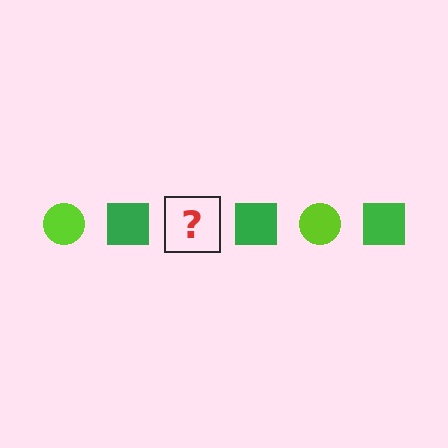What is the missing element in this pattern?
The missing element is a lime circle.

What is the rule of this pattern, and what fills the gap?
The rule is that the pattern alternates between lime circle and green square. The gap should be filled with a lime circle.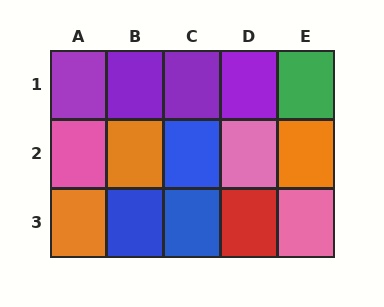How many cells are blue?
3 cells are blue.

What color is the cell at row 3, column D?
Red.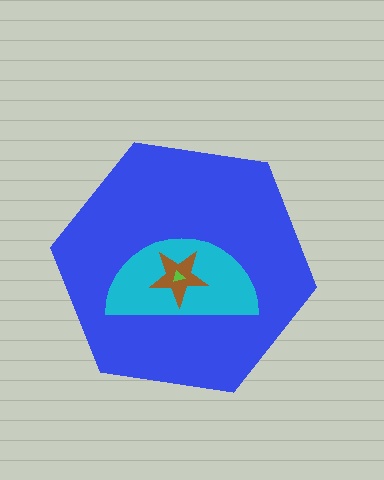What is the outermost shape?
The blue hexagon.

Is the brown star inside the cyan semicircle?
Yes.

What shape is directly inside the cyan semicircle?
The brown star.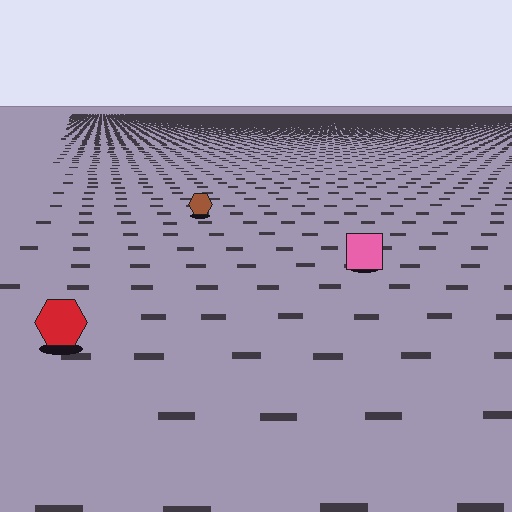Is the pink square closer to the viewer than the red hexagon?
No. The red hexagon is closer — you can tell from the texture gradient: the ground texture is coarser near it.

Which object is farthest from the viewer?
The brown hexagon is farthest from the viewer. It appears smaller and the ground texture around it is denser.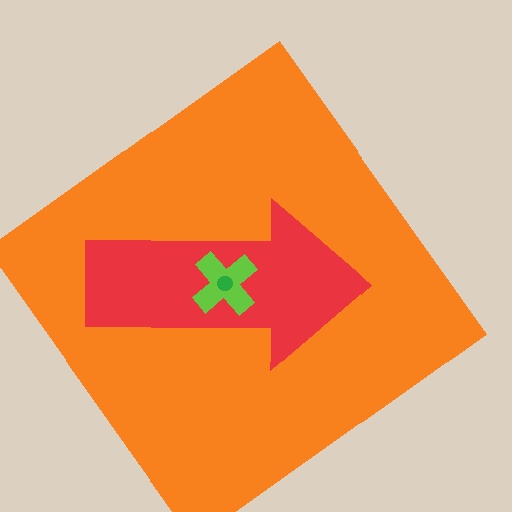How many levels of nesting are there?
4.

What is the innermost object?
The green circle.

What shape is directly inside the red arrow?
The lime cross.